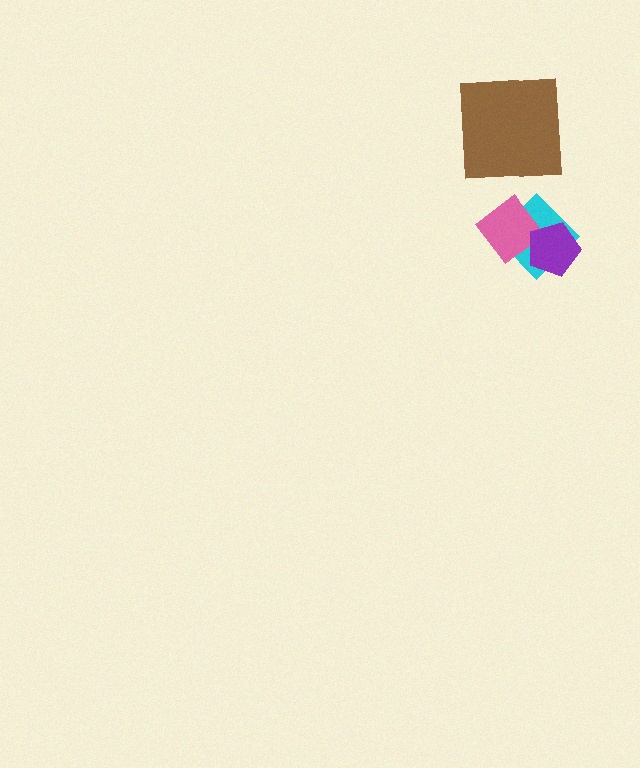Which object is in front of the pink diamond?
The purple pentagon is in front of the pink diamond.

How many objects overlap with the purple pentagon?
2 objects overlap with the purple pentagon.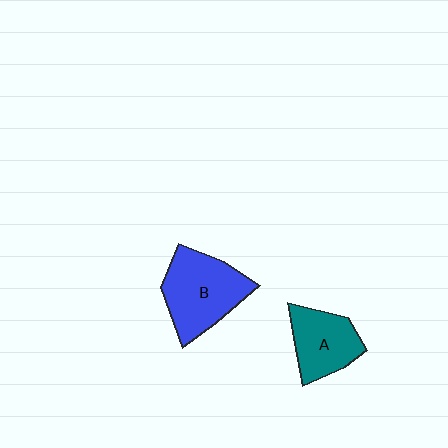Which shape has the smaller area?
Shape A (teal).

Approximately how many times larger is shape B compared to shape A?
Approximately 1.4 times.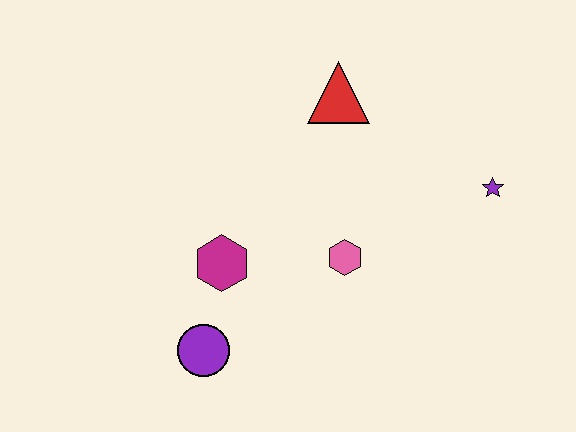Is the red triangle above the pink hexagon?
Yes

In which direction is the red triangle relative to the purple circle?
The red triangle is above the purple circle.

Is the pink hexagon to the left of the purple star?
Yes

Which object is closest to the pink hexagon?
The magenta hexagon is closest to the pink hexagon.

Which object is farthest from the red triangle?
The purple circle is farthest from the red triangle.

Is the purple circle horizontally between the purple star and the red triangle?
No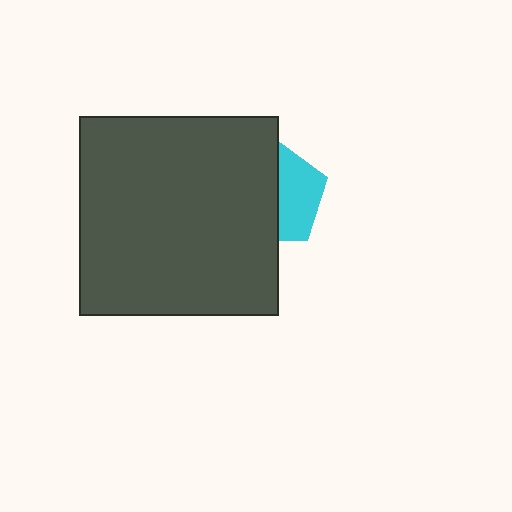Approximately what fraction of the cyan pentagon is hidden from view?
Roughly 57% of the cyan pentagon is hidden behind the dark gray square.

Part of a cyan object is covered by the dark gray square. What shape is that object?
It is a pentagon.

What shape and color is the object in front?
The object in front is a dark gray square.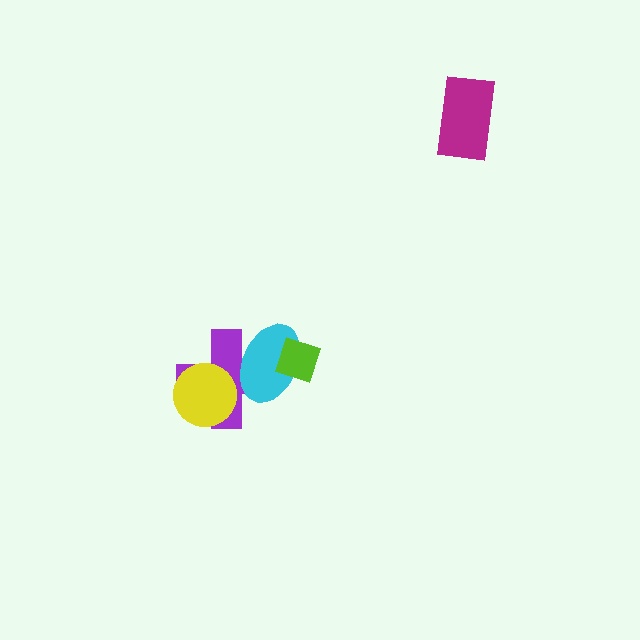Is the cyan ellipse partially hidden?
Yes, it is partially covered by another shape.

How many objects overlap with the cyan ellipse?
2 objects overlap with the cyan ellipse.